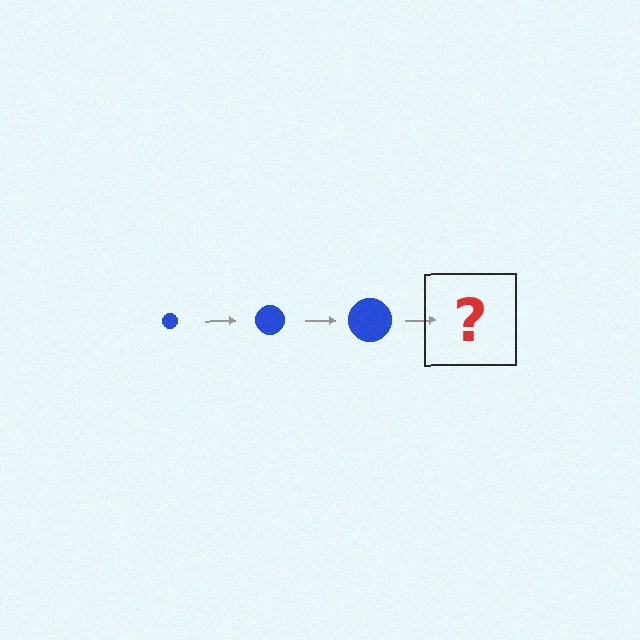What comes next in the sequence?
The next element should be a blue circle, larger than the previous one.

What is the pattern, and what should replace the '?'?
The pattern is that the circle gets progressively larger each step. The '?' should be a blue circle, larger than the previous one.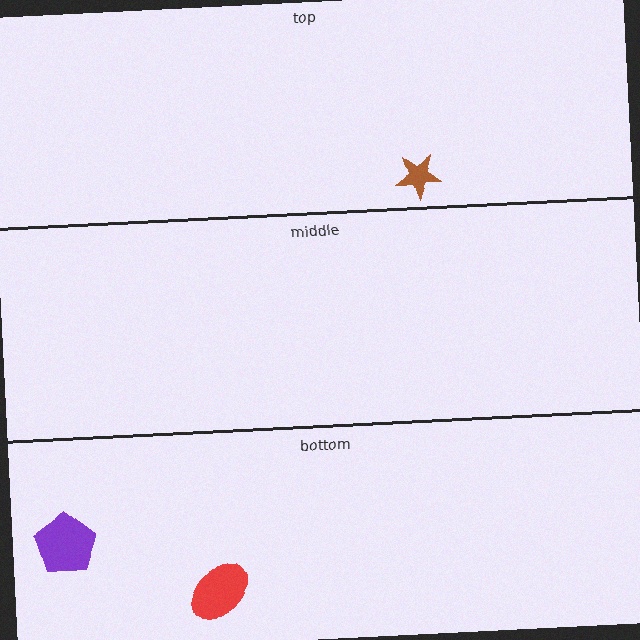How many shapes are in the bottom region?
2.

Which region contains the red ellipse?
The bottom region.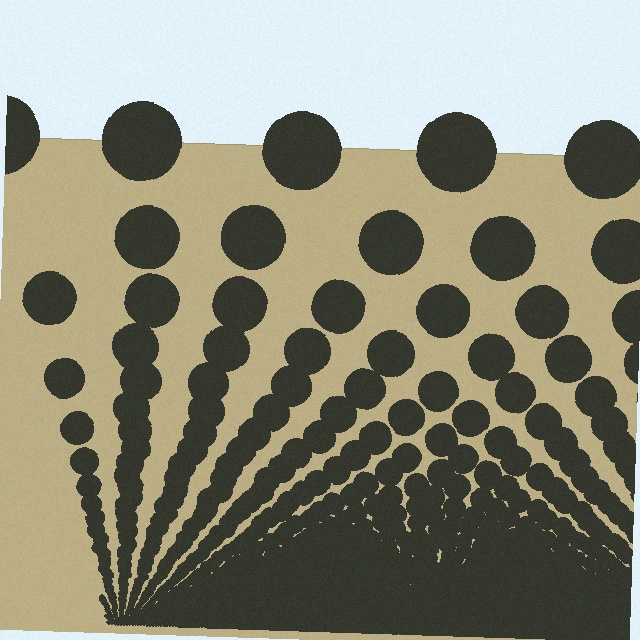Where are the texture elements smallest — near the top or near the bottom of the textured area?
Near the bottom.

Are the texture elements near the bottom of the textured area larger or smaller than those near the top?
Smaller. The gradient is inverted — elements near the bottom are smaller and denser.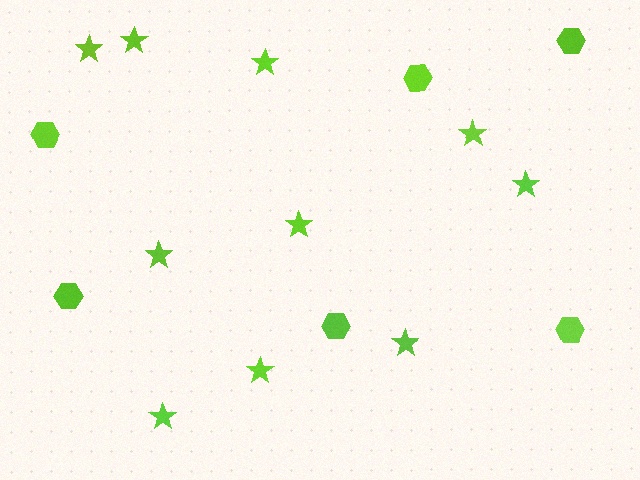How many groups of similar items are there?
There are 2 groups: one group of hexagons (6) and one group of stars (10).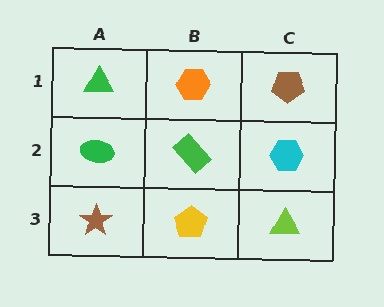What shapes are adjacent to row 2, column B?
An orange hexagon (row 1, column B), a yellow pentagon (row 3, column B), a green ellipse (row 2, column A), a cyan hexagon (row 2, column C).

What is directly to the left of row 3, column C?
A yellow pentagon.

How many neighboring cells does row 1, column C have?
2.